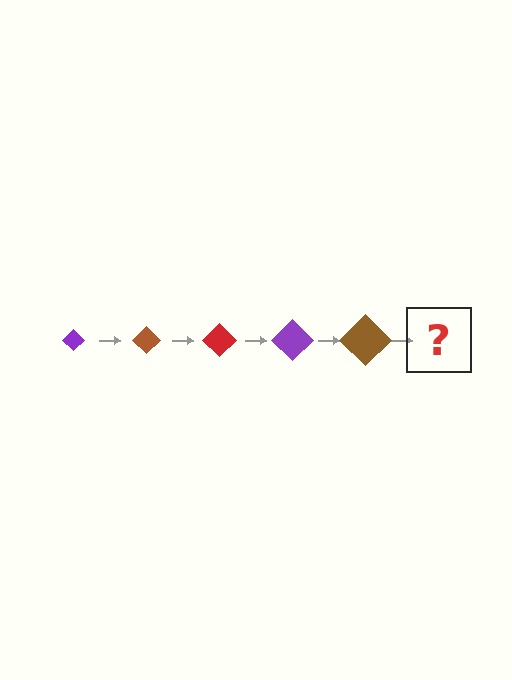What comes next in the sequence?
The next element should be a red diamond, larger than the previous one.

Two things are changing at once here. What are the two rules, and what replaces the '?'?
The two rules are that the diamond grows larger each step and the color cycles through purple, brown, and red. The '?' should be a red diamond, larger than the previous one.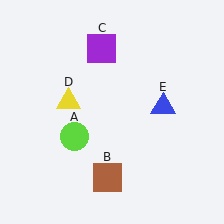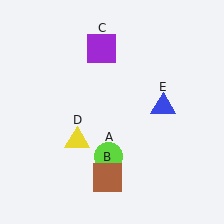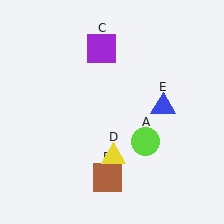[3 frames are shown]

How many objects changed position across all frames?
2 objects changed position: lime circle (object A), yellow triangle (object D).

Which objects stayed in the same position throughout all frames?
Brown square (object B) and purple square (object C) and blue triangle (object E) remained stationary.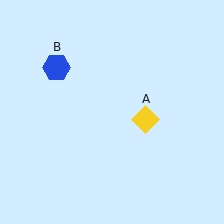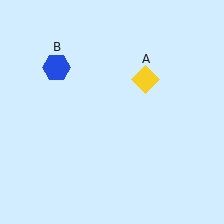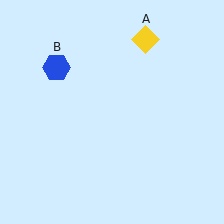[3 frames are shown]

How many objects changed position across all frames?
1 object changed position: yellow diamond (object A).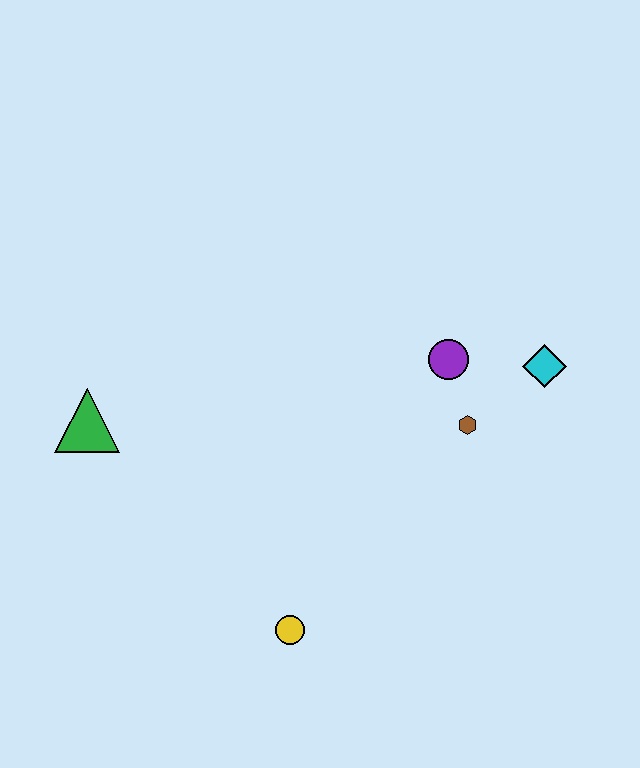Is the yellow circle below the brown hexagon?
Yes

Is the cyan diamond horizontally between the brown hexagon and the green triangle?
No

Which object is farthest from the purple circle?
The green triangle is farthest from the purple circle.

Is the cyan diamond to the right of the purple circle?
Yes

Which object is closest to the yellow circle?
The brown hexagon is closest to the yellow circle.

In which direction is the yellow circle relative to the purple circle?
The yellow circle is below the purple circle.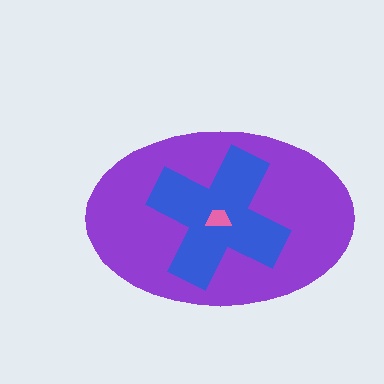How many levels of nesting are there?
3.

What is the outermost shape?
The purple ellipse.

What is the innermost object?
The pink trapezoid.